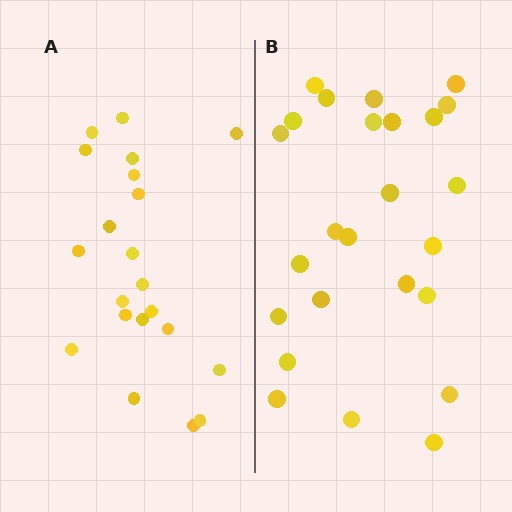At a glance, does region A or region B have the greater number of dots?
Region B (the right region) has more dots.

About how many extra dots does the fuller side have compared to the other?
Region B has about 4 more dots than region A.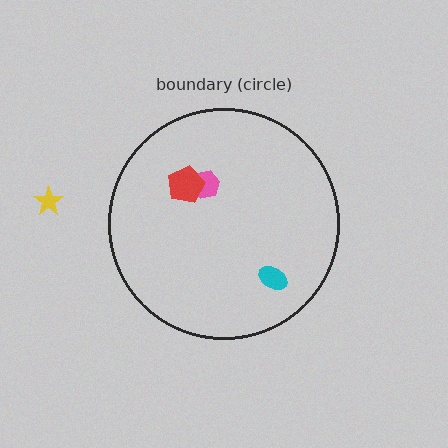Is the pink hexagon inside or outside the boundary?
Inside.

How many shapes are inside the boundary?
3 inside, 1 outside.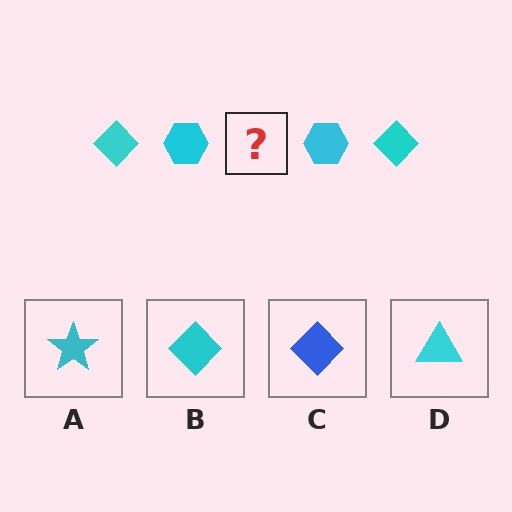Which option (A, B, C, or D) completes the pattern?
B.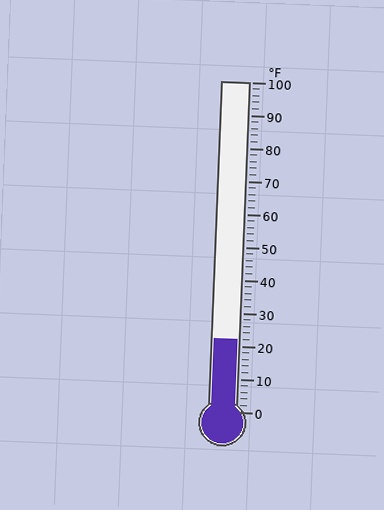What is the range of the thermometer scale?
The thermometer scale ranges from 0°F to 100°F.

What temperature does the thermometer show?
The thermometer shows approximately 22°F.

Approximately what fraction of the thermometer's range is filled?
The thermometer is filled to approximately 20% of its range.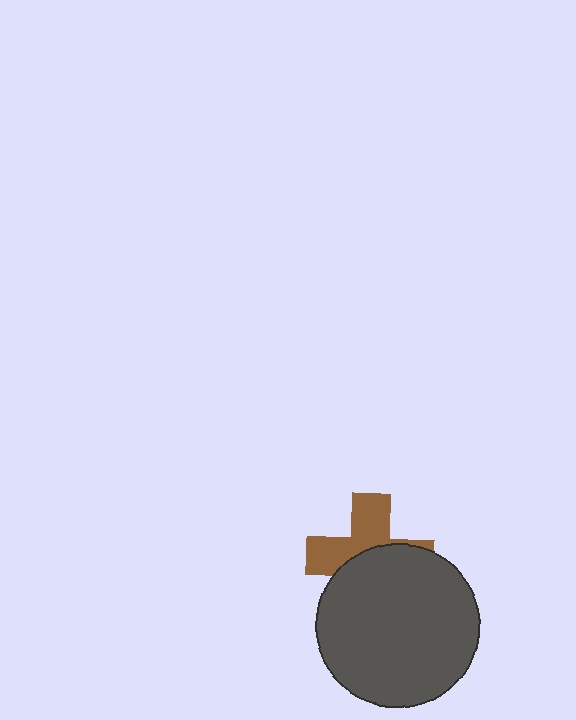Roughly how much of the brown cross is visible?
About half of it is visible (roughly 47%).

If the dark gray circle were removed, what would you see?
You would see the complete brown cross.